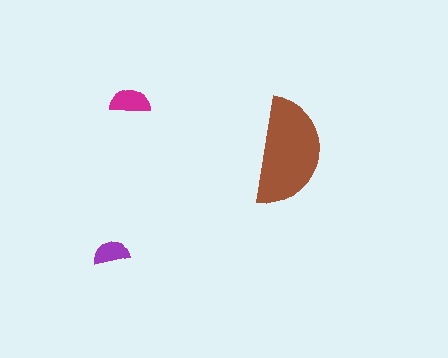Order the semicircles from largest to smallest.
the brown one, the magenta one, the purple one.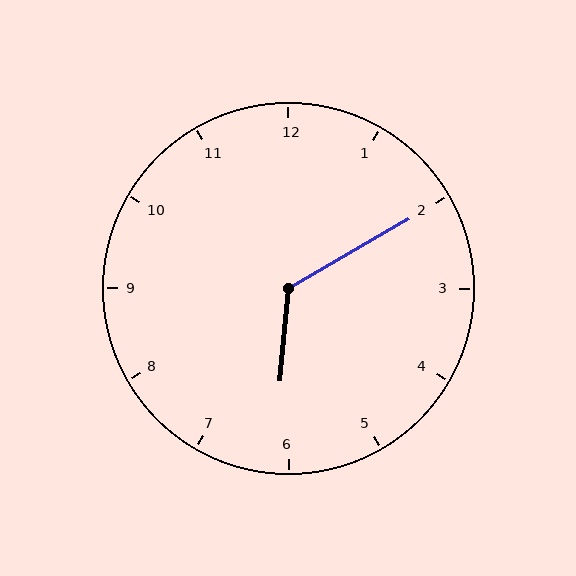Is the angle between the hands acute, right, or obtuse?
It is obtuse.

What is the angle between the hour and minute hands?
Approximately 125 degrees.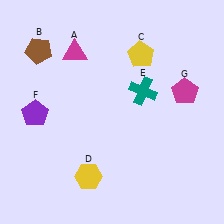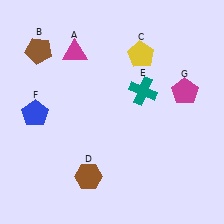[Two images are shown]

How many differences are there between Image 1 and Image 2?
There are 2 differences between the two images.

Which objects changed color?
D changed from yellow to brown. F changed from purple to blue.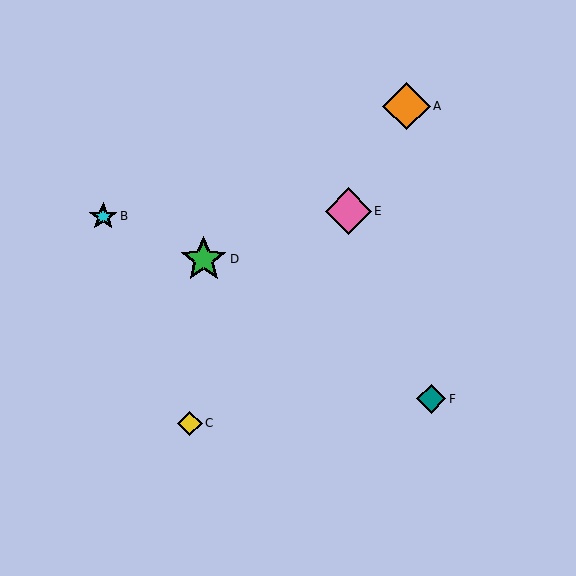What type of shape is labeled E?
Shape E is a pink diamond.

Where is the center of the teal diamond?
The center of the teal diamond is at (431, 399).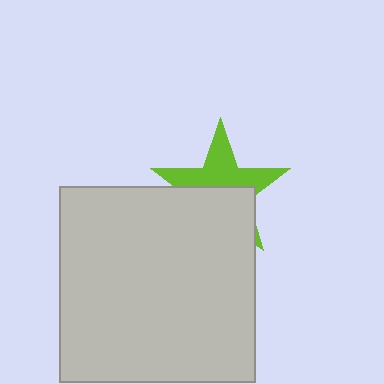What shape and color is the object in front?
The object in front is a light gray square.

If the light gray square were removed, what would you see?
You would see the complete lime star.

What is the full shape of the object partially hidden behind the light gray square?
The partially hidden object is a lime star.